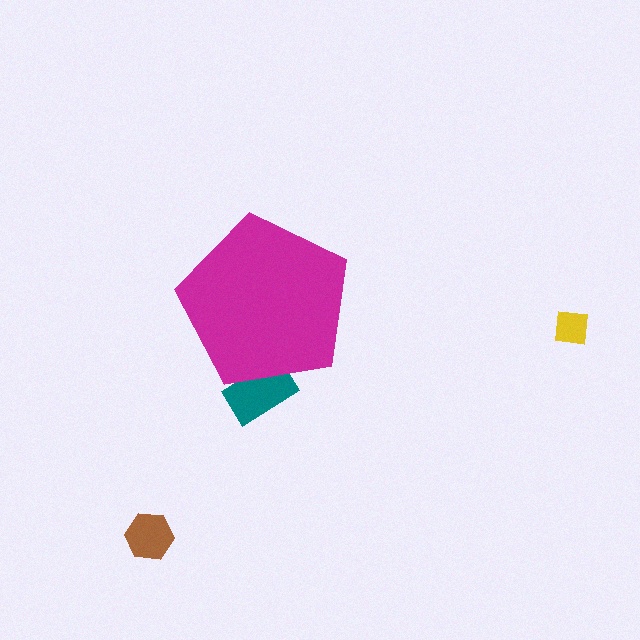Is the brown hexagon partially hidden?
No, the brown hexagon is fully visible.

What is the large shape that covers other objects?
A magenta pentagon.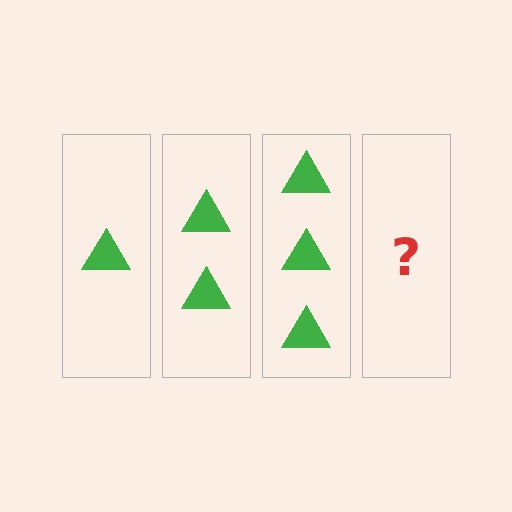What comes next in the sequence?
The next element should be 4 triangles.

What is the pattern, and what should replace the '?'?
The pattern is that each step adds one more triangle. The '?' should be 4 triangles.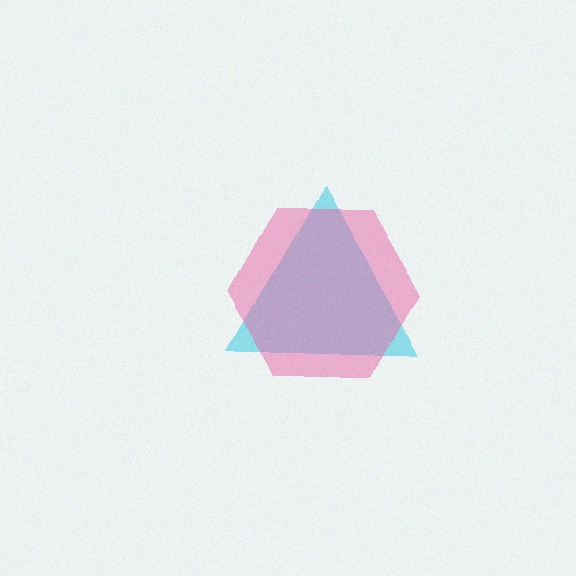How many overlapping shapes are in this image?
There are 2 overlapping shapes in the image.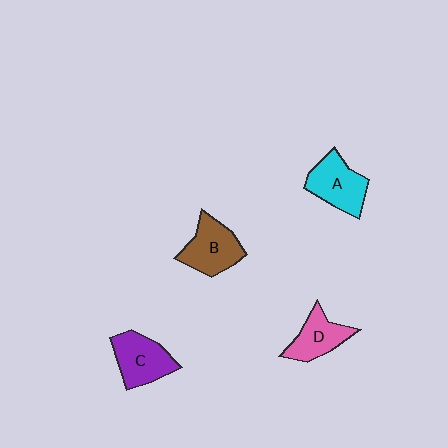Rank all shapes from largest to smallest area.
From largest to smallest: A (cyan), B (brown), C (purple), D (pink).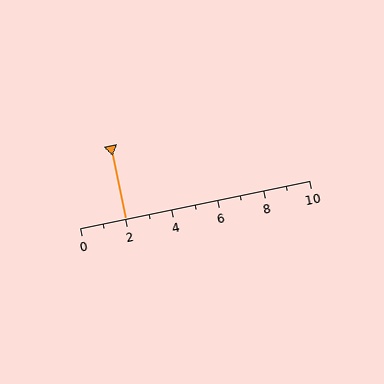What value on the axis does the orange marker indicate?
The marker indicates approximately 2.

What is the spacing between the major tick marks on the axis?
The major ticks are spaced 2 apart.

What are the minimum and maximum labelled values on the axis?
The axis runs from 0 to 10.